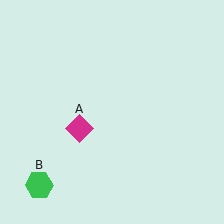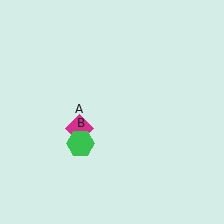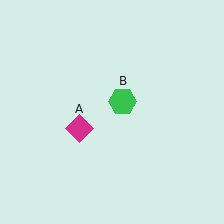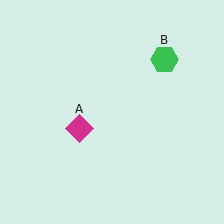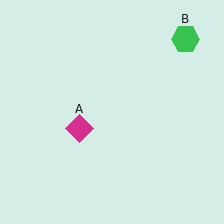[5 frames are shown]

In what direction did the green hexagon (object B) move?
The green hexagon (object B) moved up and to the right.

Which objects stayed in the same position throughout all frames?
Magenta diamond (object A) remained stationary.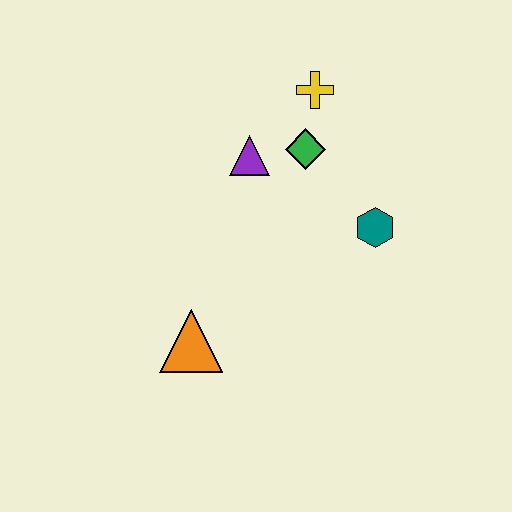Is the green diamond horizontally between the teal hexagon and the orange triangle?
Yes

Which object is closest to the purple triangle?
The green diamond is closest to the purple triangle.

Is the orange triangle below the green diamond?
Yes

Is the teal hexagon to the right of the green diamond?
Yes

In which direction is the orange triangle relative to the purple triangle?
The orange triangle is below the purple triangle.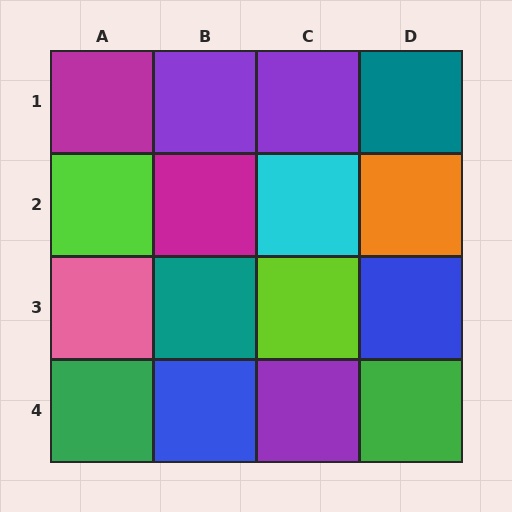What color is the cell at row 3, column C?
Lime.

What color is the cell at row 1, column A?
Magenta.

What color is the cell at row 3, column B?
Teal.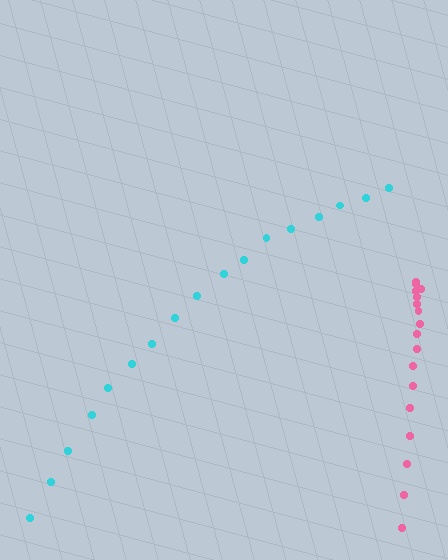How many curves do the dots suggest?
There are 2 distinct paths.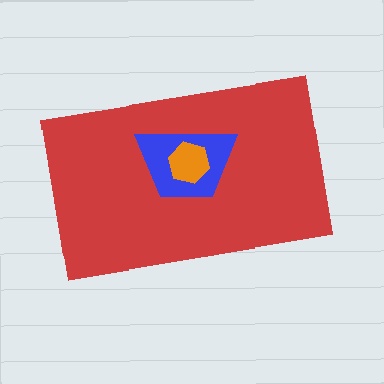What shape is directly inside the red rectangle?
The blue trapezoid.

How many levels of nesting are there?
3.